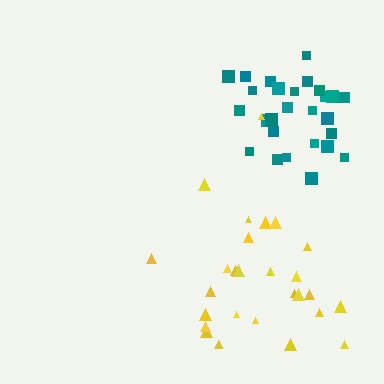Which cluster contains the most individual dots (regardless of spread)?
Yellow (28).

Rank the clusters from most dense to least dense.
teal, yellow.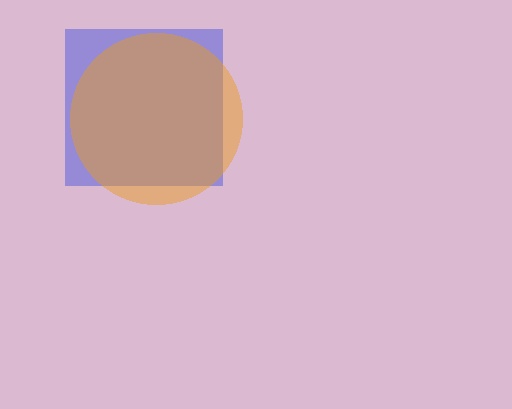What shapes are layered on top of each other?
The layered shapes are: a blue square, an orange circle.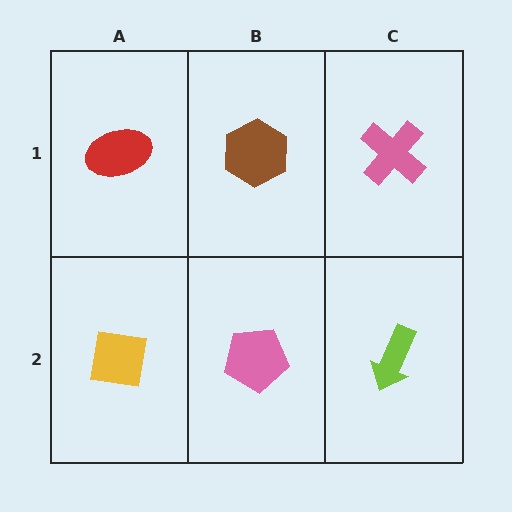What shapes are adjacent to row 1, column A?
A yellow square (row 2, column A), a brown hexagon (row 1, column B).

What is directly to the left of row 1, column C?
A brown hexagon.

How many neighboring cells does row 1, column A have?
2.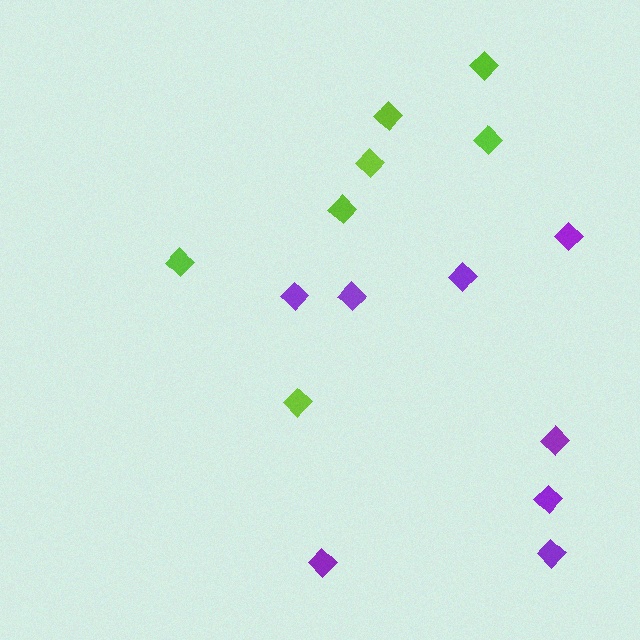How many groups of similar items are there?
There are 2 groups: one group of purple diamonds (8) and one group of lime diamonds (7).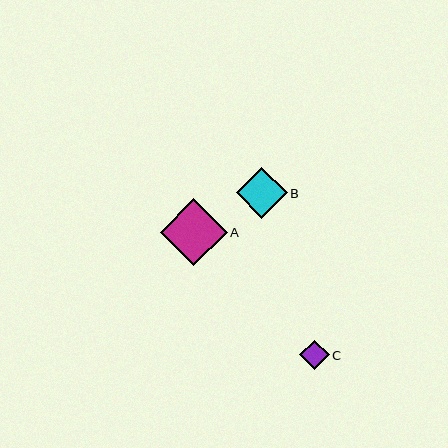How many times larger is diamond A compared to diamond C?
Diamond A is approximately 2.3 times the size of diamond C.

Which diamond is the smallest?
Diamond C is the smallest with a size of approximately 30 pixels.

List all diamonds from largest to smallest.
From largest to smallest: A, B, C.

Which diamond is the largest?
Diamond A is the largest with a size of approximately 67 pixels.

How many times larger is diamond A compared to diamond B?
Diamond A is approximately 1.3 times the size of diamond B.